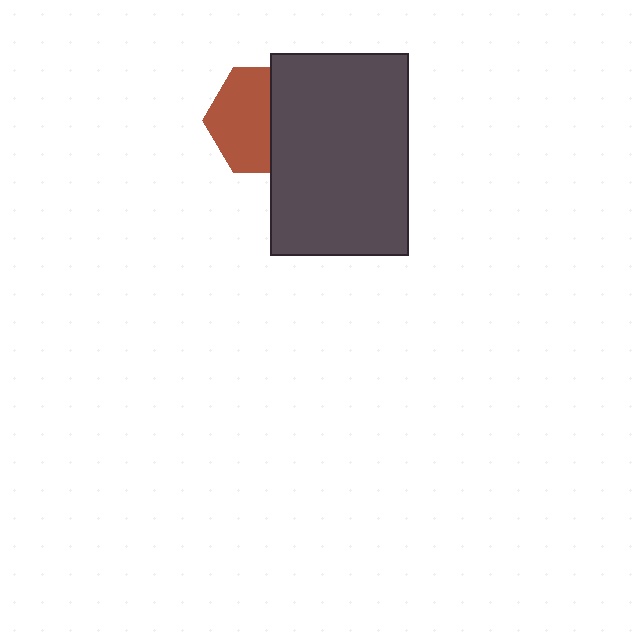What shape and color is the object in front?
The object in front is a dark gray rectangle.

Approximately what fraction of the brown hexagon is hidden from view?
Roughly 43% of the brown hexagon is hidden behind the dark gray rectangle.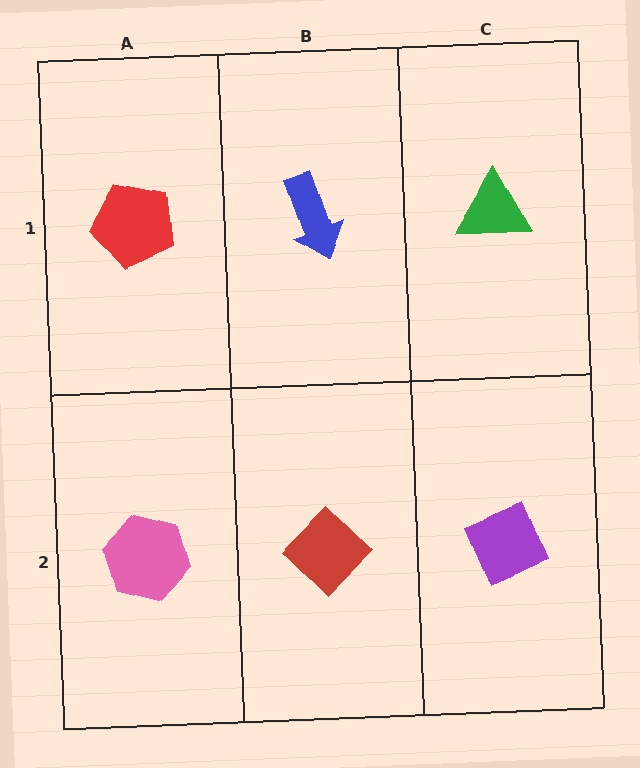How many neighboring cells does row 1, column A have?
2.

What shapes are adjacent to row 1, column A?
A pink hexagon (row 2, column A), a blue arrow (row 1, column B).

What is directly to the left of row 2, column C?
A red diamond.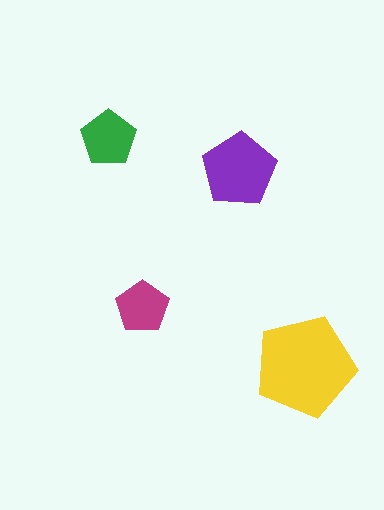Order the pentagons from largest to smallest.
the yellow one, the purple one, the green one, the magenta one.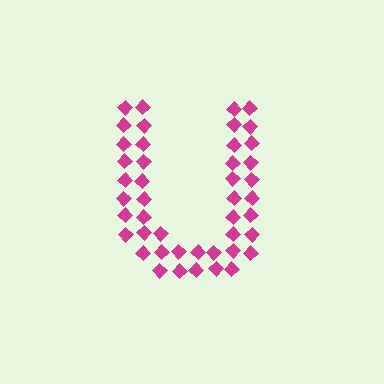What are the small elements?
The small elements are diamonds.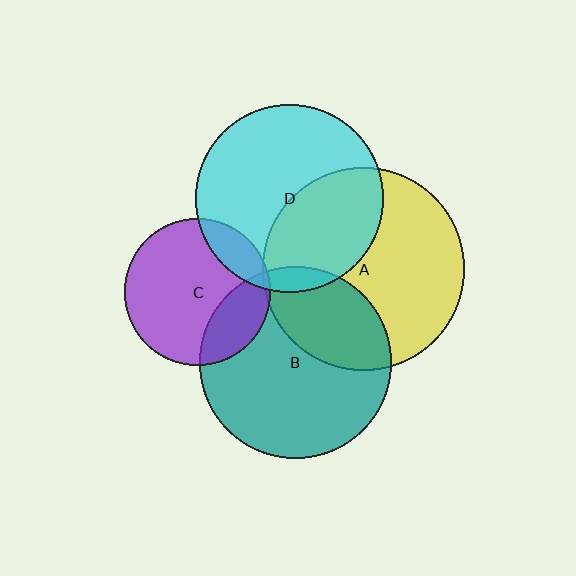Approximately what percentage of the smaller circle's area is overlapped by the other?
Approximately 40%.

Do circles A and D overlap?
Yes.